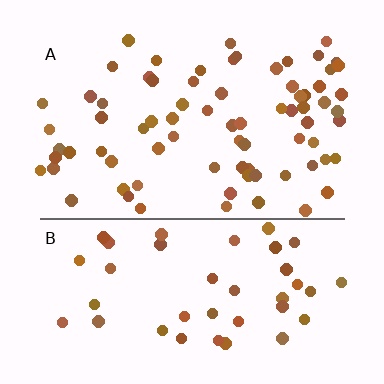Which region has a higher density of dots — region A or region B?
A (the top).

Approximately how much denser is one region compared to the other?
Approximately 1.7× — region A over region B.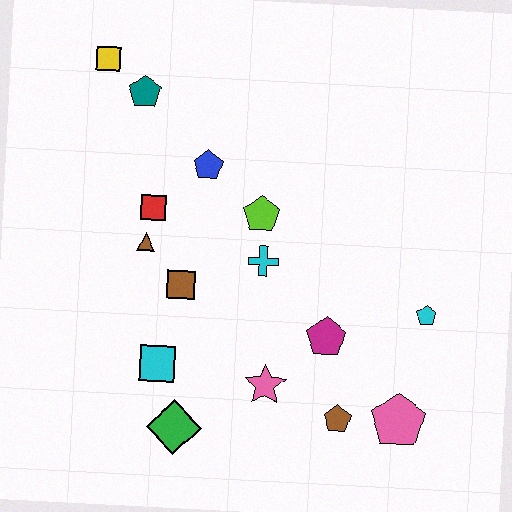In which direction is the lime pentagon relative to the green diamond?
The lime pentagon is above the green diamond.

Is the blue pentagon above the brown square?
Yes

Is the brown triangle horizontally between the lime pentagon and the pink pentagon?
No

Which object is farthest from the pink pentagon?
The yellow square is farthest from the pink pentagon.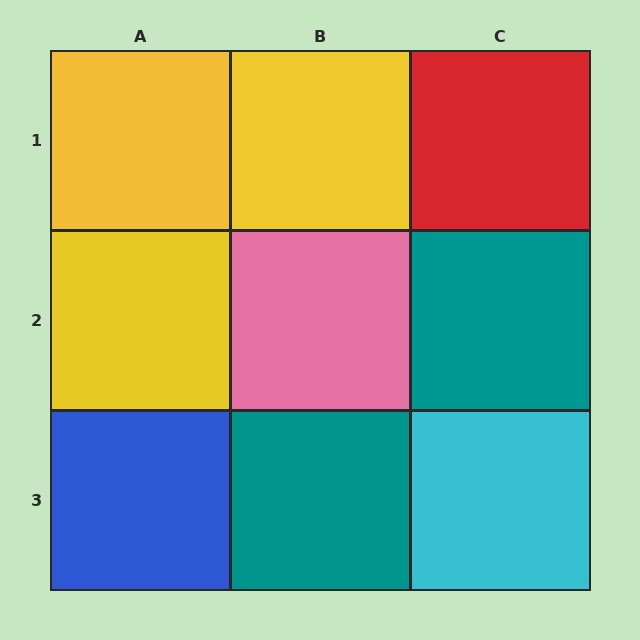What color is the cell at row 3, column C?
Cyan.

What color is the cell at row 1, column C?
Red.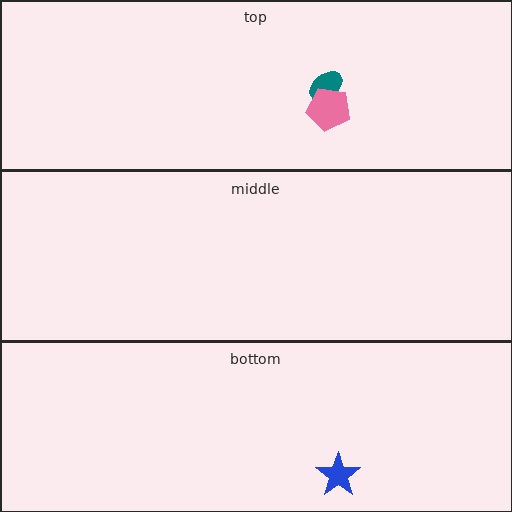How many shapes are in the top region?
2.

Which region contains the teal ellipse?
The top region.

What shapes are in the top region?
The teal ellipse, the pink pentagon.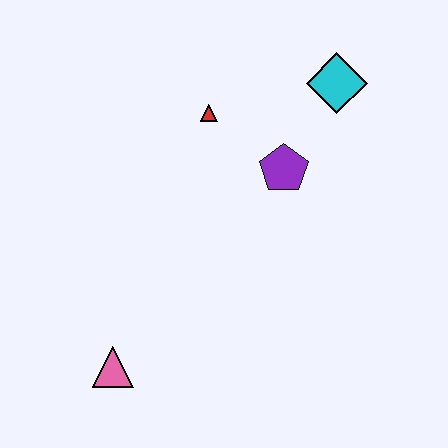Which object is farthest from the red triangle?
The pink triangle is farthest from the red triangle.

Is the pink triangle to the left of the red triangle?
Yes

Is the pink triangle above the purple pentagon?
No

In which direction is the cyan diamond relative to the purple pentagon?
The cyan diamond is above the purple pentagon.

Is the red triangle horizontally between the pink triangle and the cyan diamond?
Yes